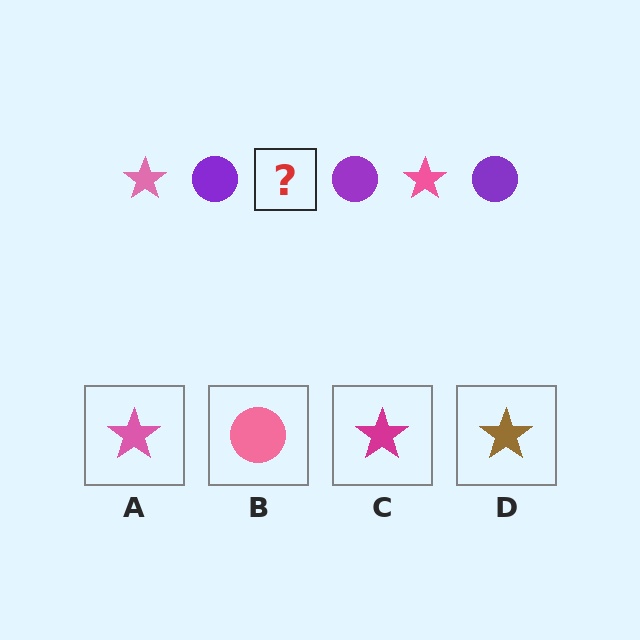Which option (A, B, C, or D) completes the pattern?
A.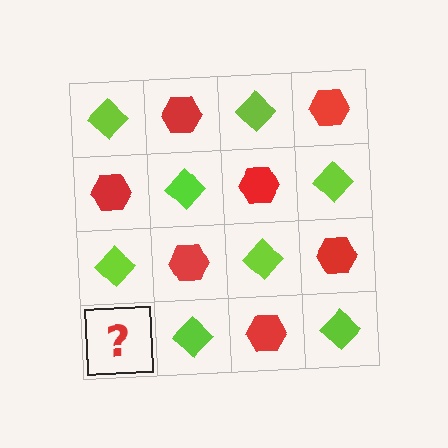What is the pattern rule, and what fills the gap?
The rule is that it alternates lime diamond and red hexagon in a checkerboard pattern. The gap should be filled with a red hexagon.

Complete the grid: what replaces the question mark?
The question mark should be replaced with a red hexagon.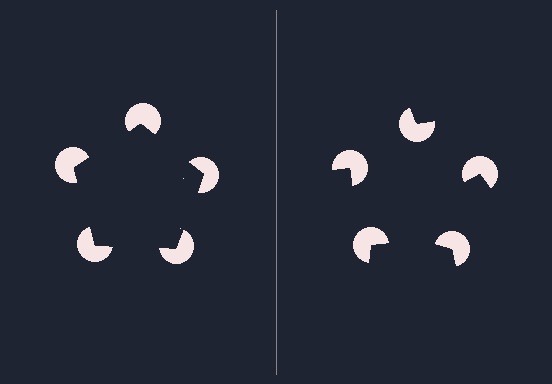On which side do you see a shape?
An illusory pentagon appears on the left side. On the right side the wedge cuts are rotated, so no coherent shape forms.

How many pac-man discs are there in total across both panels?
10 — 5 on each side.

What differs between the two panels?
The pac-man discs are positioned identically on both sides; only the wedge orientations differ. On the left they align to a pentagon; on the right they are misaligned.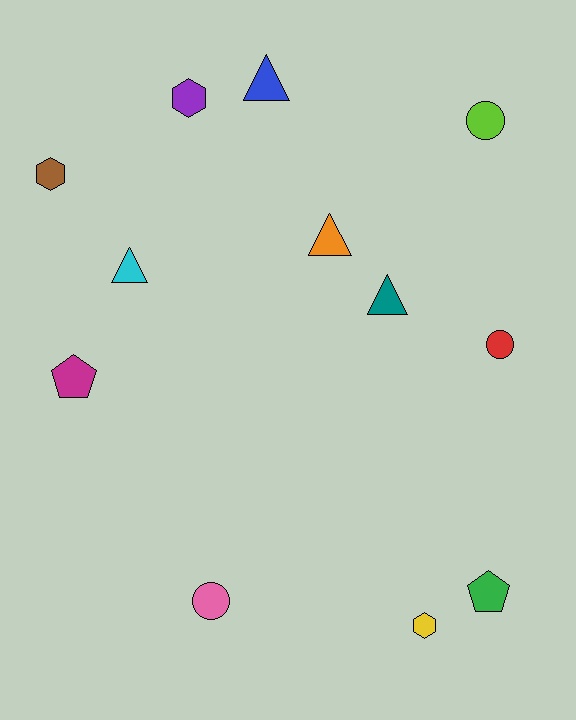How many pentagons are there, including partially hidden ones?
There are 2 pentagons.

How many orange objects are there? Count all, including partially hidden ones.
There is 1 orange object.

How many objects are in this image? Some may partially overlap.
There are 12 objects.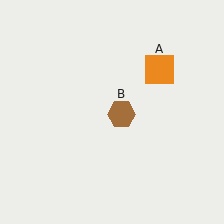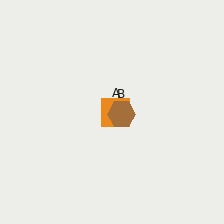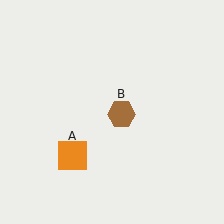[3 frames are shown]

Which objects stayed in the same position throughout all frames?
Brown hexagon (object B) remained stationary.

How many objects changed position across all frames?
1 object changed position: orange square (object A).